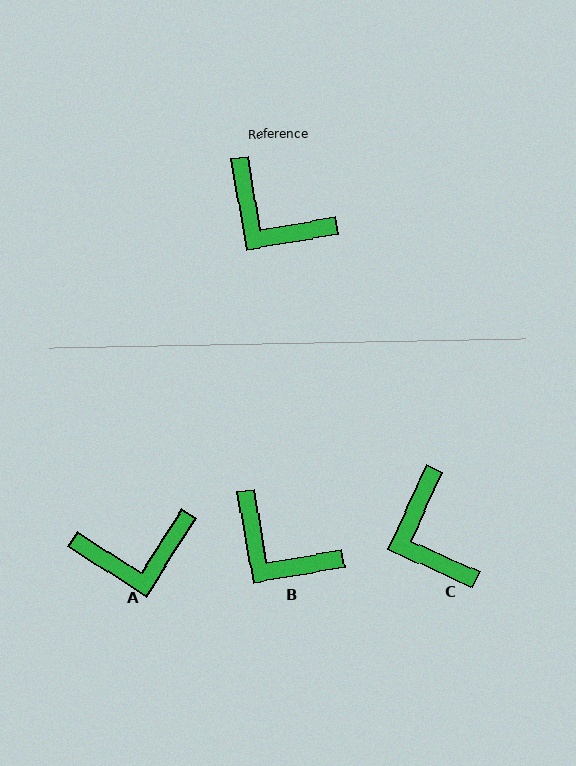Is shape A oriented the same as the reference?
No, it is off by about 47 degrees.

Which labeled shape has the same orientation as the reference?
B.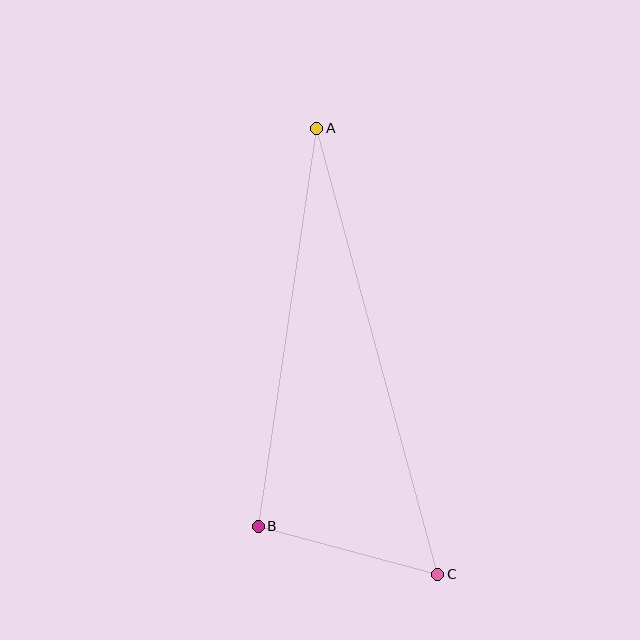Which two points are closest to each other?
Points B and C are closest to each other.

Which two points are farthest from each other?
Points A and C are farthest from each other.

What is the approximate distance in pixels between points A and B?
The distance between A and B is approximately 402 pixels.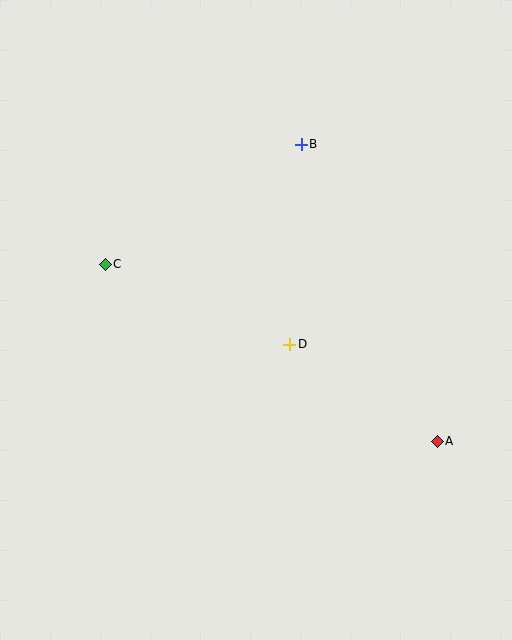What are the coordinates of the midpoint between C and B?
The midpoint between C and B is at (203, 204).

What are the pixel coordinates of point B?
Point B is at (301, 144).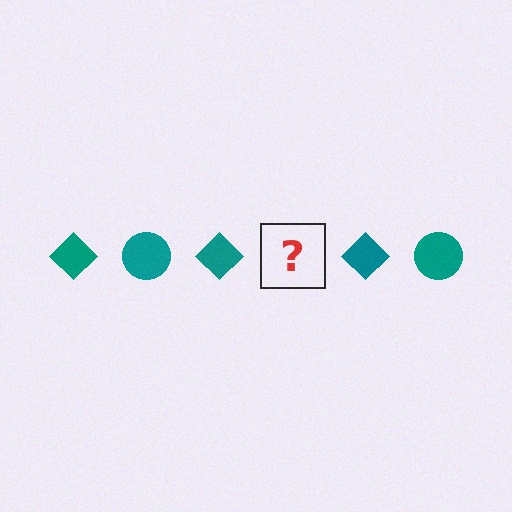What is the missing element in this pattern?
The missing element is a teal circle.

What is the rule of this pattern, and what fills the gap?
The rule is that the pattern cycles through diamond, circle shapes in teal. The gap should be filled with a teal circle.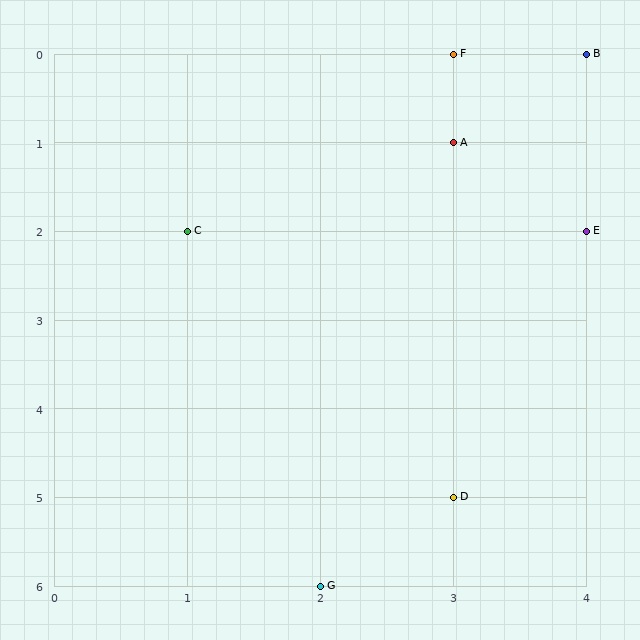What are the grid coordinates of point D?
Point D is at grid coordinates (3, 5).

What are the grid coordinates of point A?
Point A is at grid coordinates (3, 1).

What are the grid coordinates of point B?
Point B is at grid coordinates (4, 0).